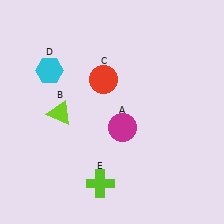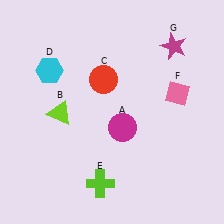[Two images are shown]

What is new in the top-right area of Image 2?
A pink diamond (F) was added in the top-right area of Image 2.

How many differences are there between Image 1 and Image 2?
There are 2 differences between the two images.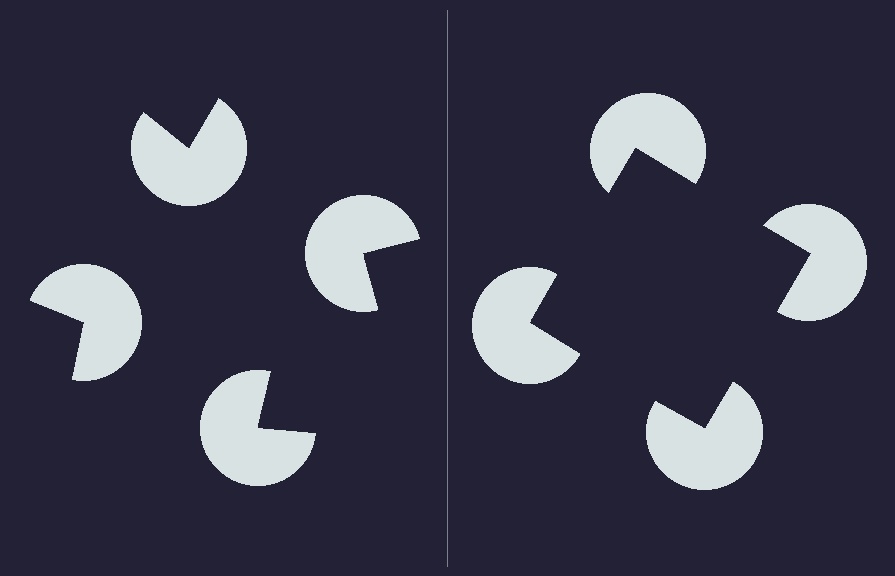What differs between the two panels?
The pac-man discs are positioned identically on both sides; only the wedge orientations differ. On the right they align to a square; on the left they are misaligned.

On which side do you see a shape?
An illusory square appears on the right side. On the left side the wedge cuts are rotated, so no coherent shape forms.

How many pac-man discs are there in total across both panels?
8 — 4 on each side.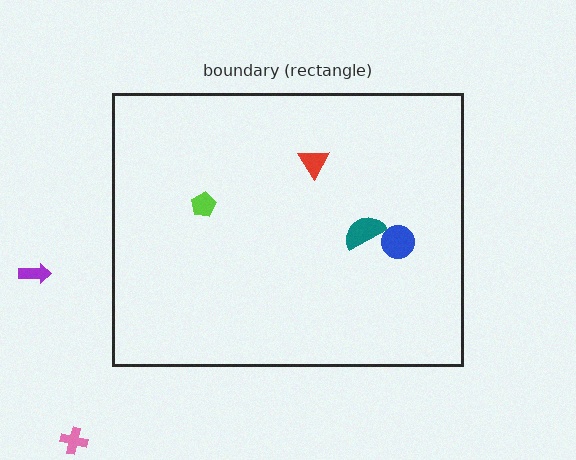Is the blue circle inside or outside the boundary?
Inside.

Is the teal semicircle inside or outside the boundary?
Inside.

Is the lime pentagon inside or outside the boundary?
Inside.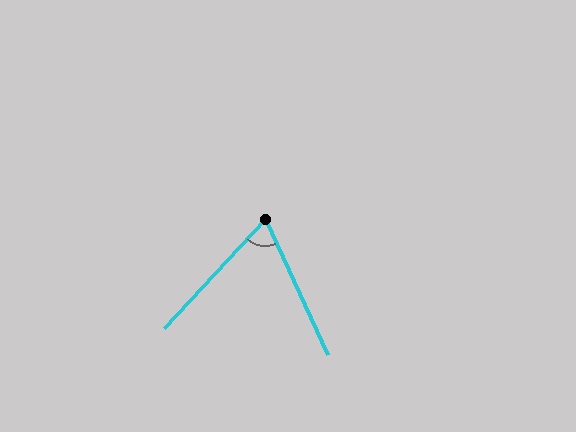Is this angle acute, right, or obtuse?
It is acute.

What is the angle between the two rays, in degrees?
Approximately 67 degrees.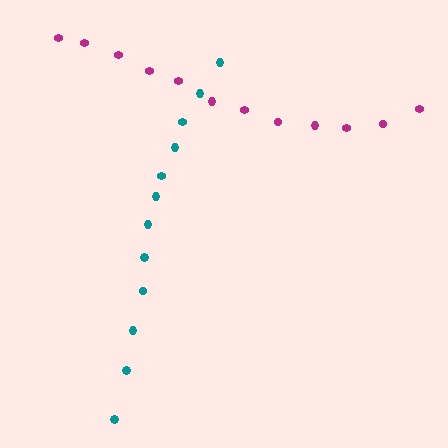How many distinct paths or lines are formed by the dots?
There are 2 distinct paths.